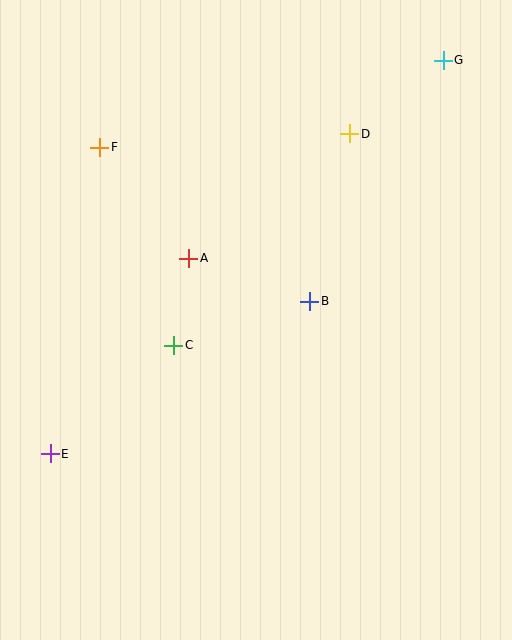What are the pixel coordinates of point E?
Point E is at (50, 454).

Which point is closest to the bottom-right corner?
Point B is closest to the bottom-right corner.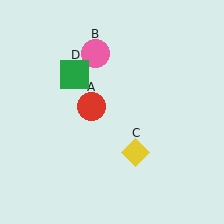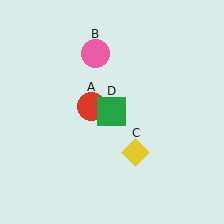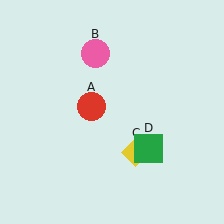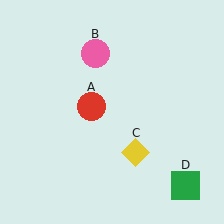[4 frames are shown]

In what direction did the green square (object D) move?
The green square (object D) moved down and to the right.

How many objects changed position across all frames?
1 object changed position: green square (object D).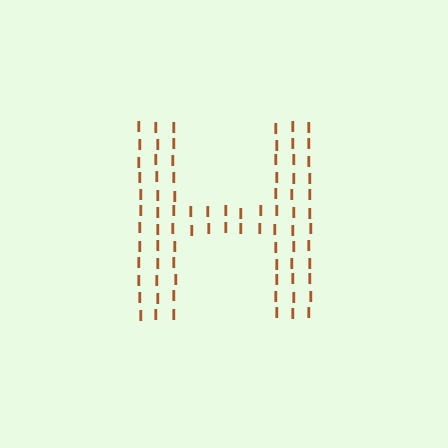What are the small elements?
The small elements are letter I's.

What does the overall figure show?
The overall figure shows the letter H.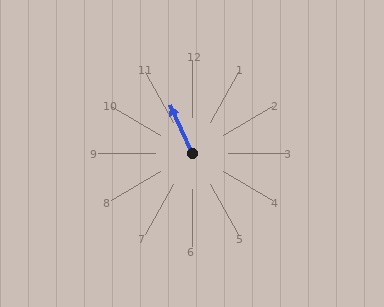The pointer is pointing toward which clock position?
Roughly 11 o'clock.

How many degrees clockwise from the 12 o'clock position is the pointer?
Approximately 335 degrees.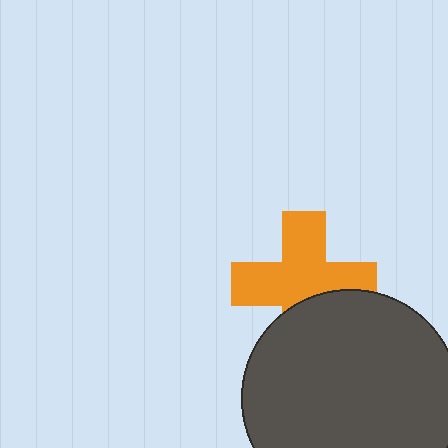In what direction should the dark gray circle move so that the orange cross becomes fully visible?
The dark gray circle should move down. That is the shortest direction to clear the overlap and leave the orange cross fully visible.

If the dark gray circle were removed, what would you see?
You would see the complete orange cross.